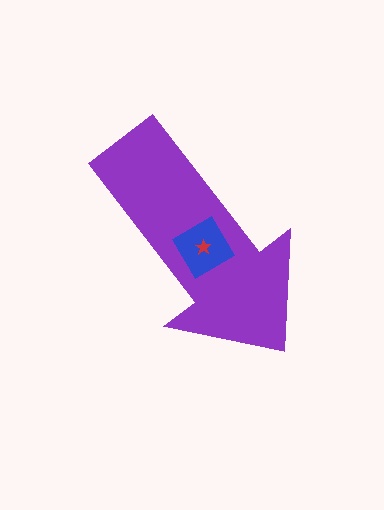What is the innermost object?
The red star.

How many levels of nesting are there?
3.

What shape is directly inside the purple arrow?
The blue diamond.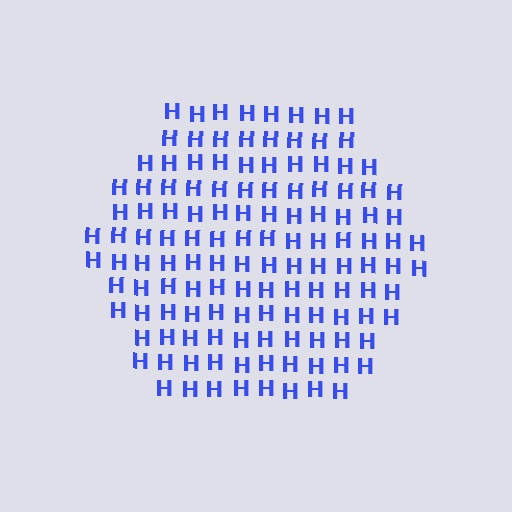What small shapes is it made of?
It is made of small letter H's.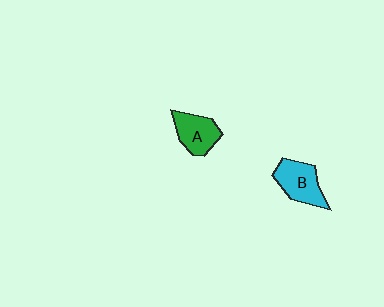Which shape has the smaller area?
Shape A (green).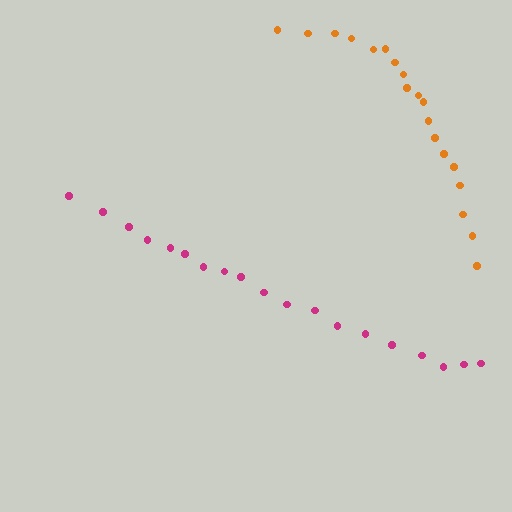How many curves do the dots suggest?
There are 2 distinct paths.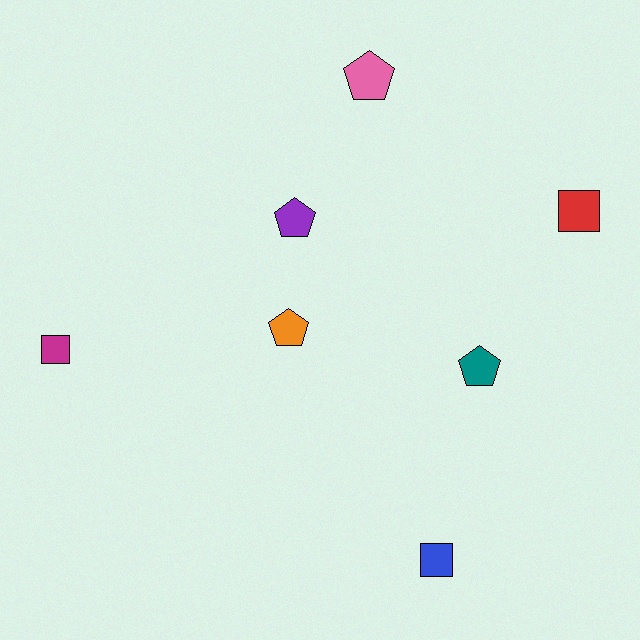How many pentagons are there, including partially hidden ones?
There are 4 pentagons.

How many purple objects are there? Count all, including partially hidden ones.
There is 1 purple object.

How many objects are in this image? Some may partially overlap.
There are 7 objects.